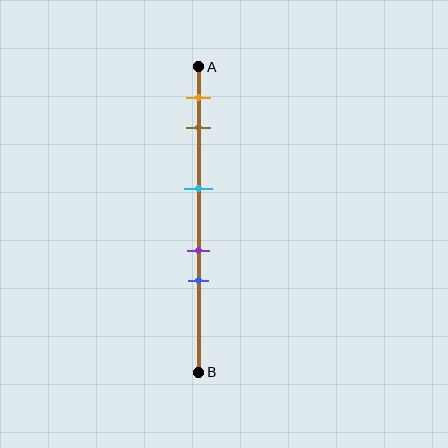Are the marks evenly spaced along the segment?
No, the marks are not evenly spaced.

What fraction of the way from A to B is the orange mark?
The orange mark is approximately 10% (0.1) of the way from A to B.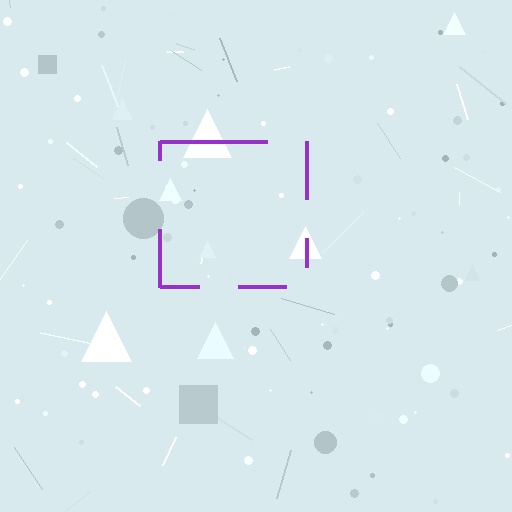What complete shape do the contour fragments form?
The contour fragments form a square.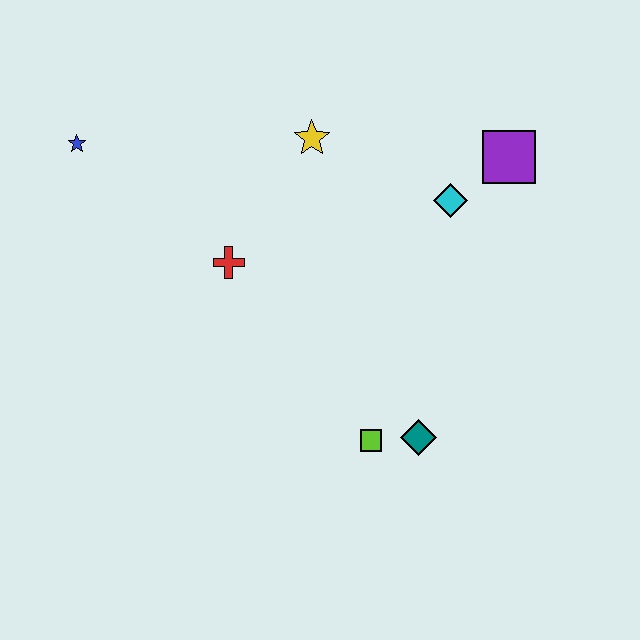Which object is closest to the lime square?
The teal diamond is closest to the lime square.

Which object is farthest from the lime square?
The blue star is farthest from the lime square.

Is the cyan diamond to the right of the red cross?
Yes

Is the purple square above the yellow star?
No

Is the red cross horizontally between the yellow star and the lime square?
No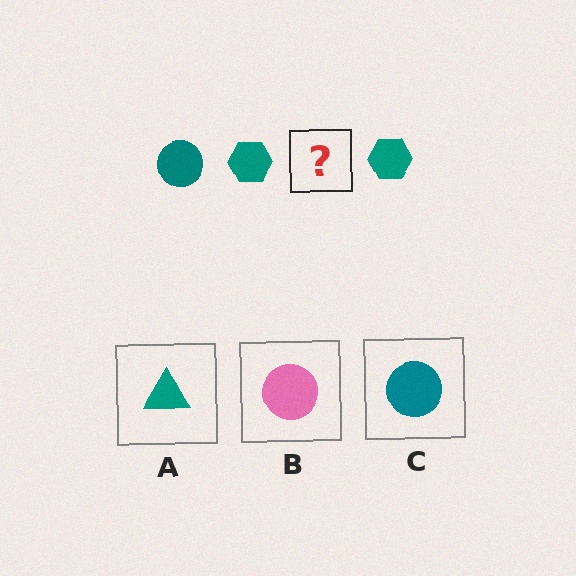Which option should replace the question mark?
Option C.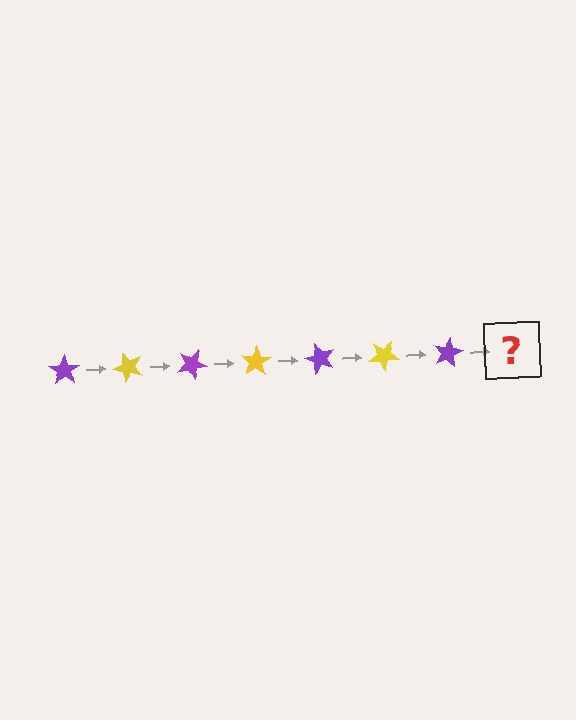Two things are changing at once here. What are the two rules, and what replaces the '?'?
The two rules are that it rotates 50 degrees each step and the color cycles through purple and yellow. The '?' should be a yellow star, rotated 350 degrees from the start.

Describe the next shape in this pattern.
It should be a yellow star, rotated 350 degrees from the start.